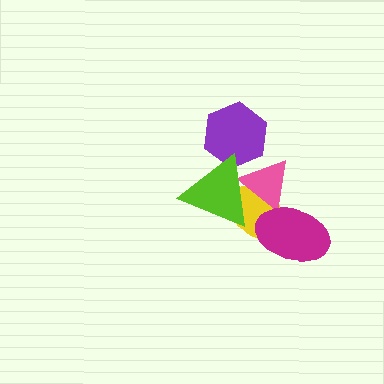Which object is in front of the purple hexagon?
The lime triangle is in front of the purple hexagon.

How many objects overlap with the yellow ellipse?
3 objects overlap with the yellow ellipse.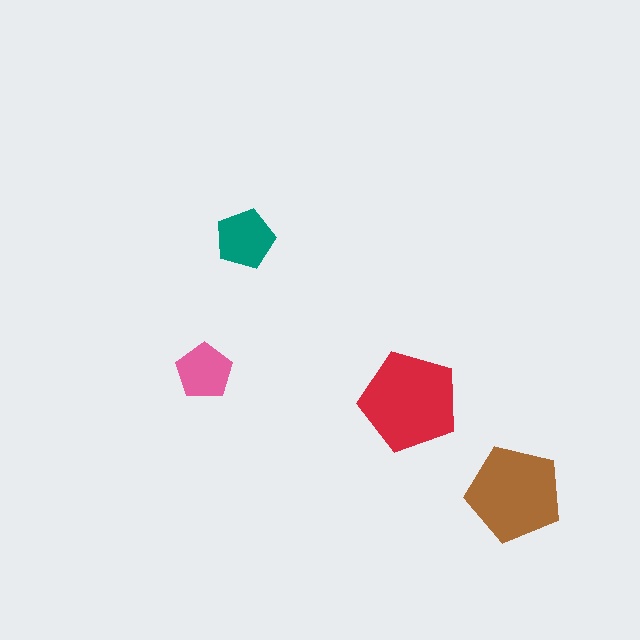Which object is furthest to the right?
The brown pentagon is rightmost.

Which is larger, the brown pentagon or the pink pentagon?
The brown one.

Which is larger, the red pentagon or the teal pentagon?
The red one.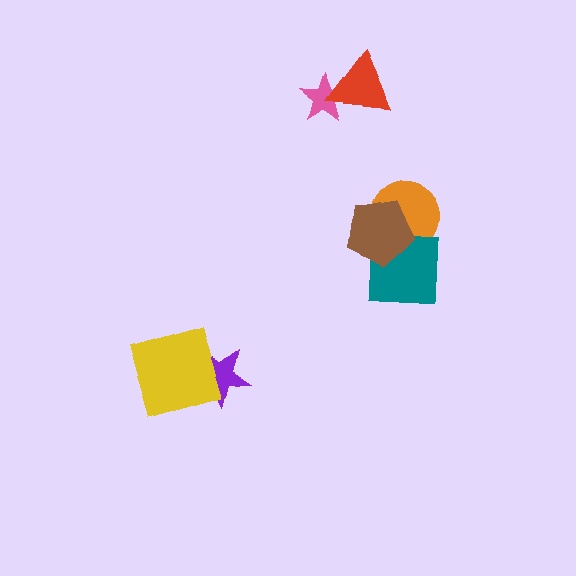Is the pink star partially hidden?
Yes, it is partially covered by another shape.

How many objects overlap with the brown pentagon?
2 objects overlap with the brown pentagon.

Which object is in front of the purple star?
The yellow square is in front of the purple star.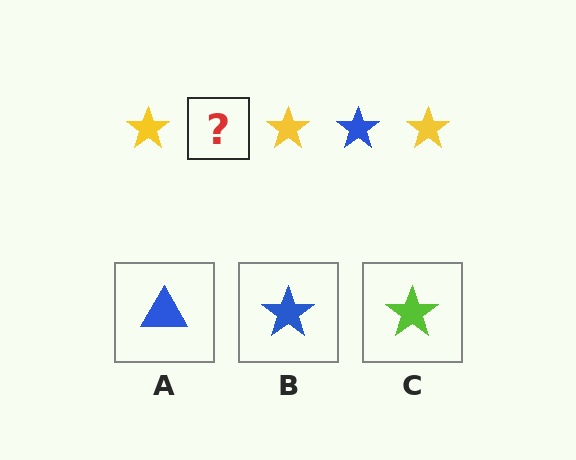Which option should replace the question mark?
Option B.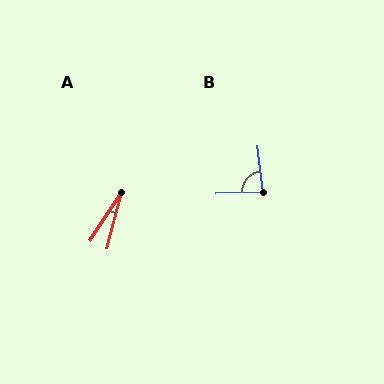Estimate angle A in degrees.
Approximately 18 degrees.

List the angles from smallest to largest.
A (18°), B (85°).